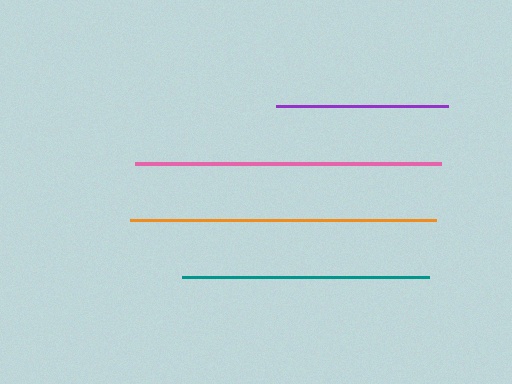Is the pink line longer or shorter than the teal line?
The pink line is longer than the teal line.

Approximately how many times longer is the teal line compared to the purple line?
The teal line is approximately 1.4 times the length of the purple line.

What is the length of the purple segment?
The purple segment is approximately 172 pixels long.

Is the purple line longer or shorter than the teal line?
The teal line is longer than the purple line.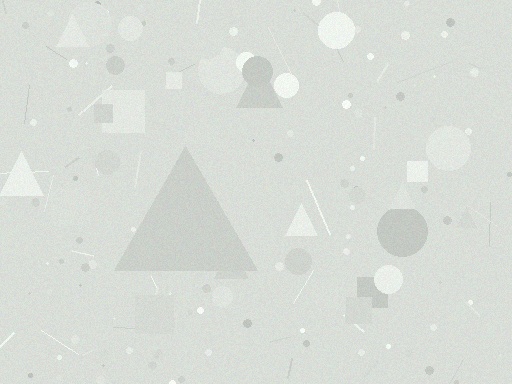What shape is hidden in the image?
A triangle is hidden in the image.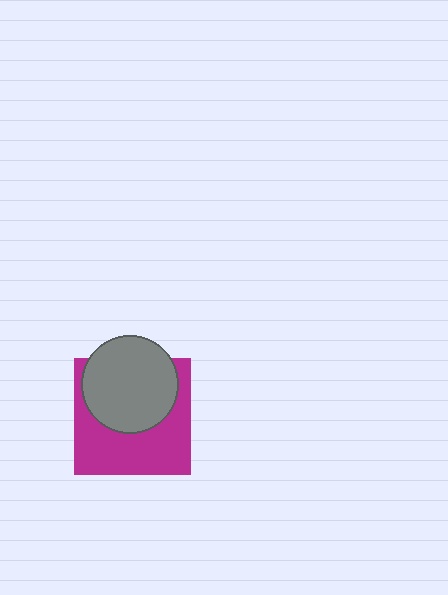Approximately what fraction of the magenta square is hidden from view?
Roughly 45% of the magenta square is hidden behind the gray circle.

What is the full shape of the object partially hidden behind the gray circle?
The partially hidden object is a magenta square.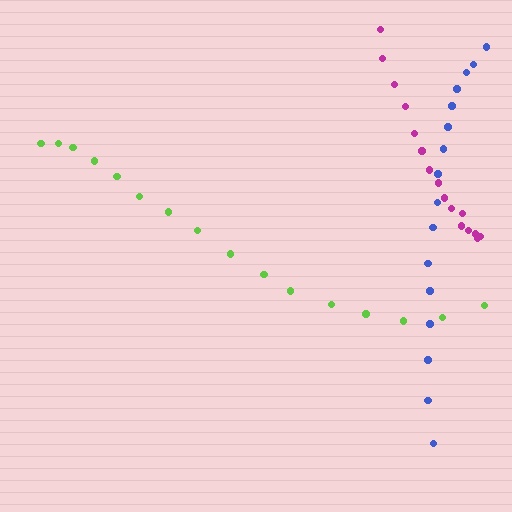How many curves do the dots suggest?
There are 3 distinct paths.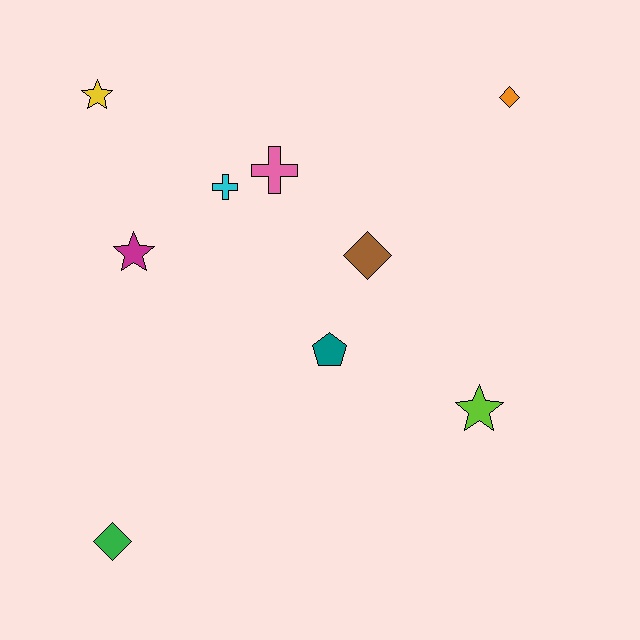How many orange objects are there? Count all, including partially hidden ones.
There is 1 orange object.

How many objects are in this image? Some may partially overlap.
There are 9 objects.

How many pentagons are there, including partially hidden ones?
There is 1 pentagon.